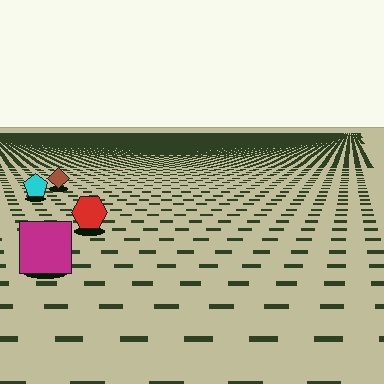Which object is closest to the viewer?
The magenta square is closest. The texture marks near it are larger and more spread out.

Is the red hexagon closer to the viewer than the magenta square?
No. The magenta square is closer — you can tell from the texture gradient: the ground texture is coarser near it.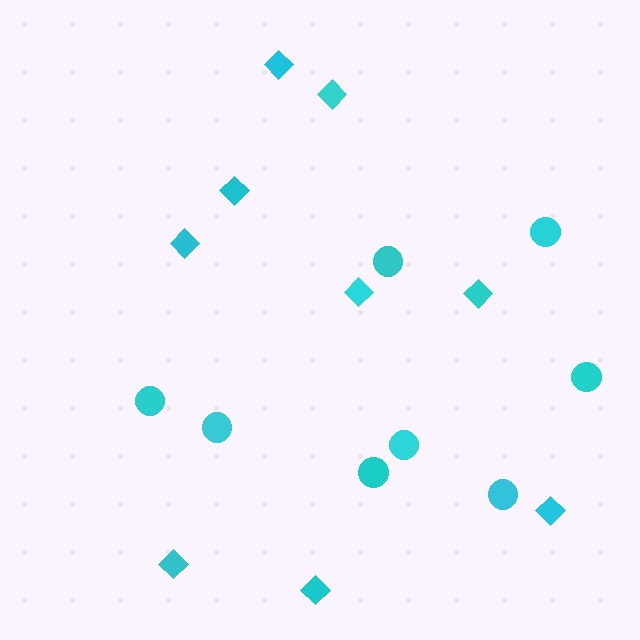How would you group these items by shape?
There are 2 groups: one group of diamonds (9) and one group of circles (8).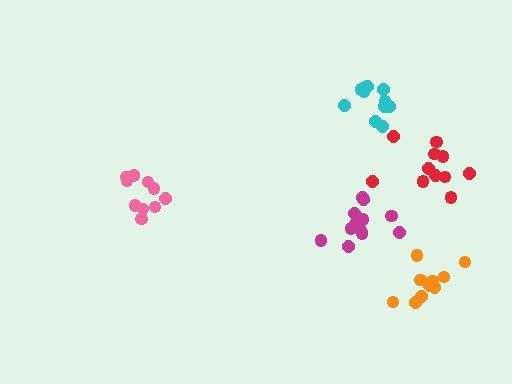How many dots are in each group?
Group 1: 11 dots, Group 2: 10 dots, Group 3: 11 dots, Group 4: 10 dots, Group 5: 13 dots (55 total).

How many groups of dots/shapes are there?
There are 5 groups.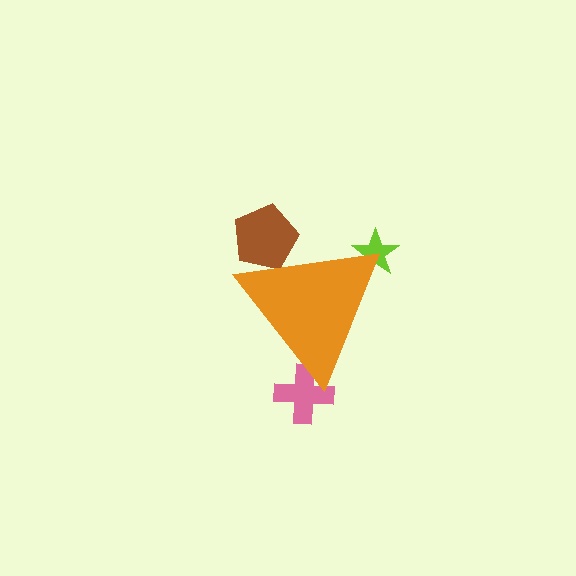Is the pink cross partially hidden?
Yes, the pink cross is partially hidden behind the orange triangle.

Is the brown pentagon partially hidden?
Yes, the brown pentagon is partially hidden behind the orange triangle.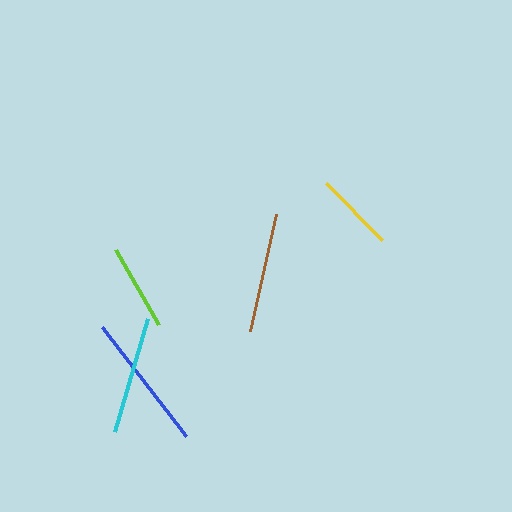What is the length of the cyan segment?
The cyan segment is approximately 118 pixels long.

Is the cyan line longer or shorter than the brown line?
The brown line is longer than the cyan line.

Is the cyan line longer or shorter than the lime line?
The cyan line is longer than the lime line.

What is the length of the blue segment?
The blue segment is approximately 138 pixels long.